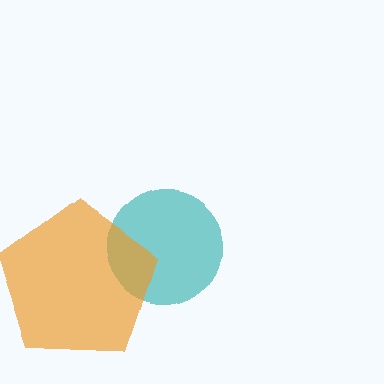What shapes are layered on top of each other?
The layered shapes are: a teal circle, an orange pentagon.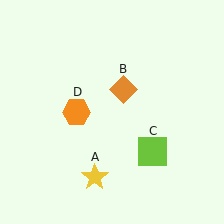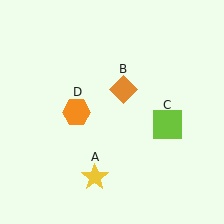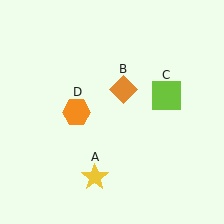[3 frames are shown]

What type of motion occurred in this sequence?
The lime square (object C) rotated counterclockwise around the center of the scene.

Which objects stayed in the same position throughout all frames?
Yellow star (object A) and orange diamond (object B) and orange hexagon (object D) remained stationary.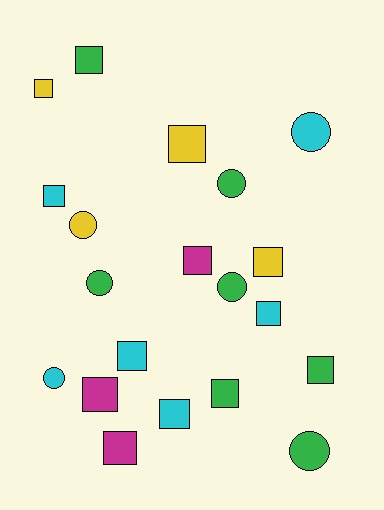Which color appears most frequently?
Green, with 7 objects.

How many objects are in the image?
There are 20 objects.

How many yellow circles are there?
There is 1 yellow circle.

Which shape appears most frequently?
Square, with 13 objects.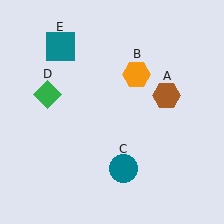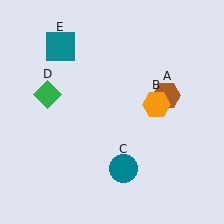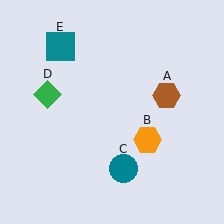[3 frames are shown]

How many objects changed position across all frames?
1 object changed position: orange hexagon (object B).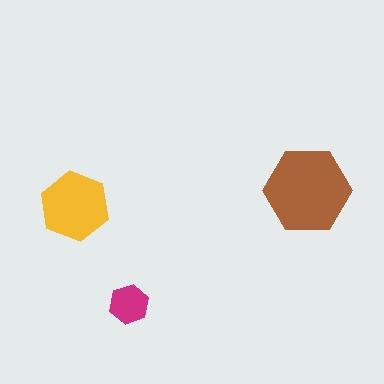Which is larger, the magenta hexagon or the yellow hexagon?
The yellow one.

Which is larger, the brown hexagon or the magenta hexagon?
The brown one.